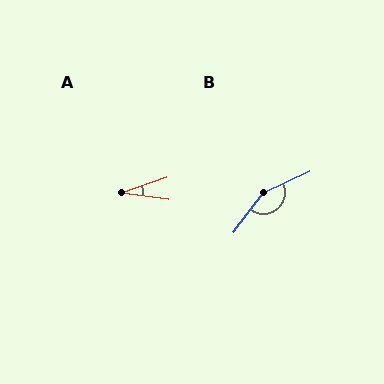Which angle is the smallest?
A, at approximately 26 degrees.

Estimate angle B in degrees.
Approximately 152 degrees.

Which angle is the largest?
B, at approximately 152 degrees.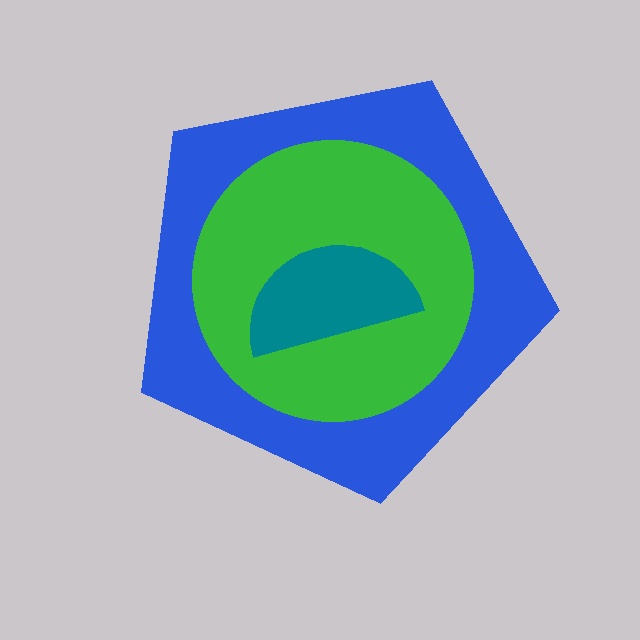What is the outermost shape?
The blue pentagon.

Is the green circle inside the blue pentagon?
Yes.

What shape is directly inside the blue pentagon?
The green circle.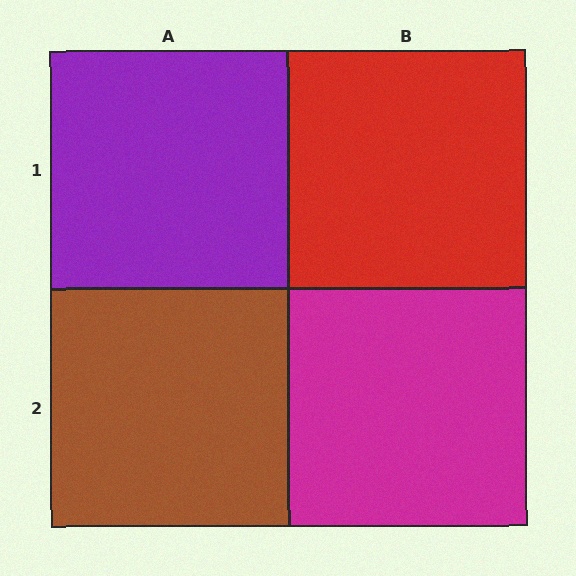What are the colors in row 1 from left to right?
Purple, red.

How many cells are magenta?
1 cell is magenta.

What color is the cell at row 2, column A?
Brown.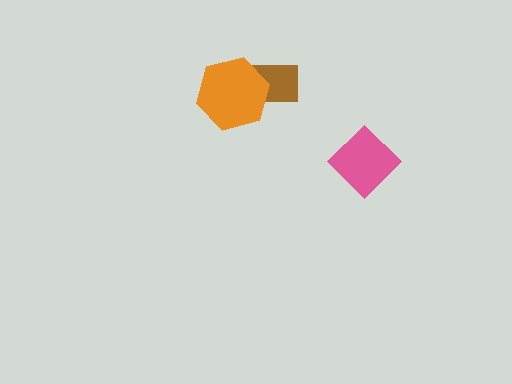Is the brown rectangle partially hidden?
Yes, it is partially covered by another shape.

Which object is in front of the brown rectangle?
The orange hexagon is in front of the brown rectangle.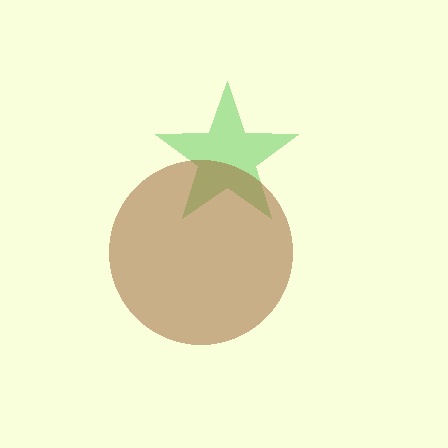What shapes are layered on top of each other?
The layered shapes are: a green star, a brown circle.